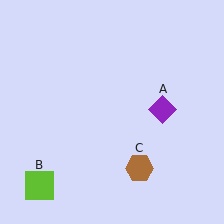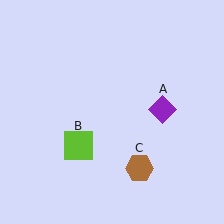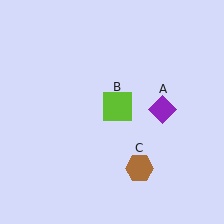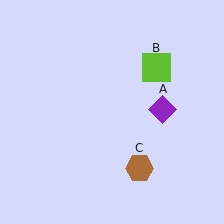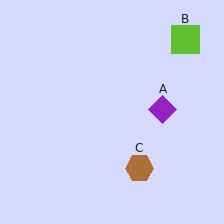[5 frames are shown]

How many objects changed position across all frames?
1 object changed position: lime square (object B).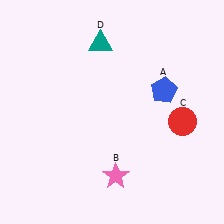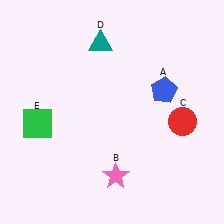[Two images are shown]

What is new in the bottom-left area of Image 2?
A green square (E) was added in the bottom-left area of Image 2.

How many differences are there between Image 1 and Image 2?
There is 1 difference between the two images.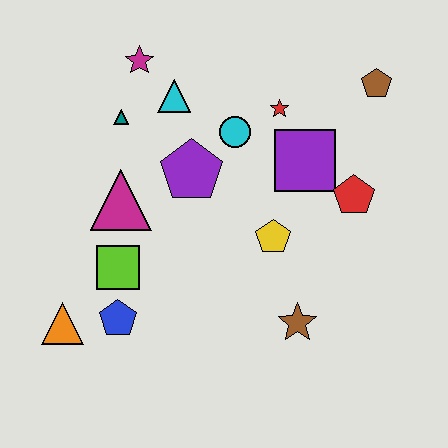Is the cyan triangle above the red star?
Yes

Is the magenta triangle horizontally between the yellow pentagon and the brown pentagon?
No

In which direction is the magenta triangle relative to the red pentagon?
The magenta triangle is to the left of the red pentagon.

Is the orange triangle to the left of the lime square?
Yes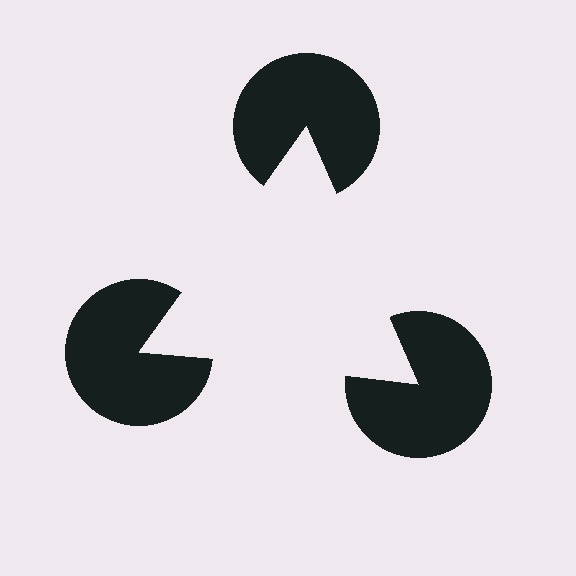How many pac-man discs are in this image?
There are 3 — one at each vertex of the illusory triangle.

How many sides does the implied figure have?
3 sides.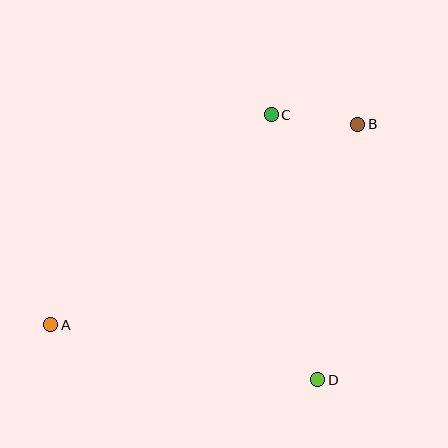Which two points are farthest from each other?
Points A and B are farthest from each other.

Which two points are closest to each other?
Points B and C are closest to each other.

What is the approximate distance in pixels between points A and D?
The distance between A and D is approximately 273 pixels.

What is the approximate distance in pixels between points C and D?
The distance between C and D is approximately 269 pixels.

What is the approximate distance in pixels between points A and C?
The distance between A and C is approximately 304 pixels.